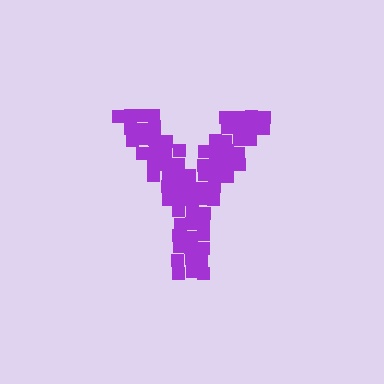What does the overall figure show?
The overall figure shows the letter Y.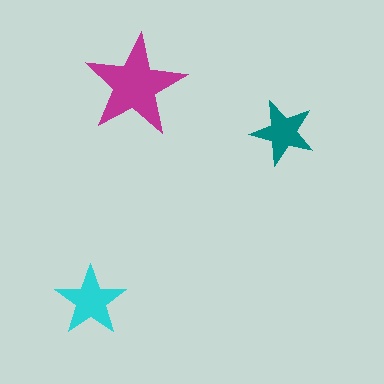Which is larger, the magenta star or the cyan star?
The magenta one.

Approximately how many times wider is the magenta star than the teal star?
About 1.5 times wider.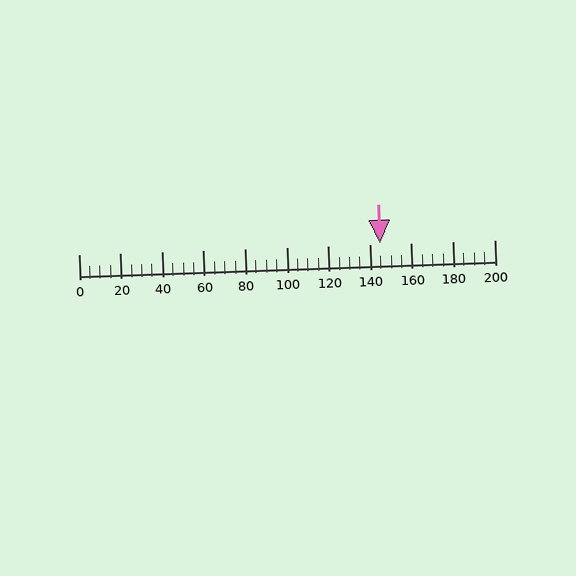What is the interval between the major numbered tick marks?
The major tick marks are spaced 20 units apart.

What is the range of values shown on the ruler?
The ruler shows values from 0 to 200.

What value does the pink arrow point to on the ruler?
The pink arrow points to approximately 145.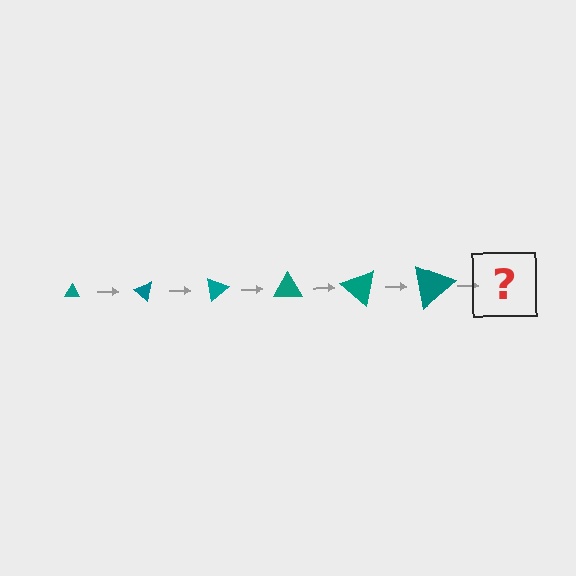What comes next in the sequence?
The next element should be a triangle, larger than the previous one and rotated 240 degrees from the start.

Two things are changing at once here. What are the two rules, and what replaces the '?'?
The two rules are that the triangle grows larger each step and it rotates 40 degrees each step. The '?' should be a triangle, larger than the previous one and rotated 240 degrees from the start.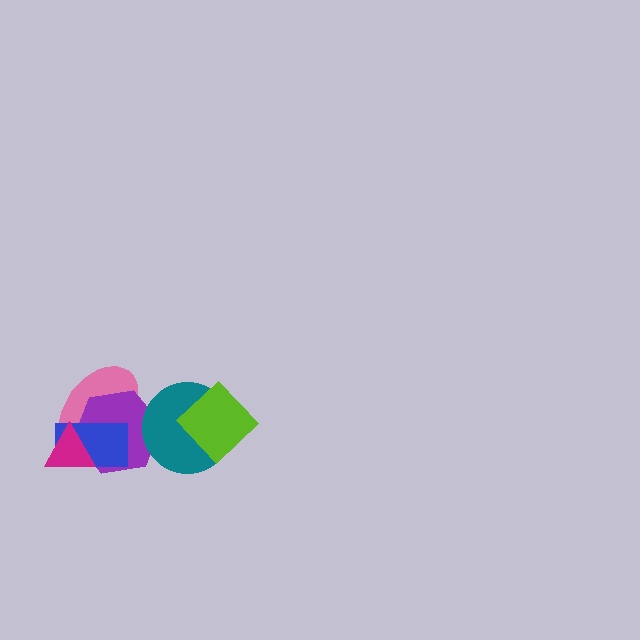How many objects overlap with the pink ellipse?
3 objects overlap with the pink ellipse.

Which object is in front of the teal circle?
The lime diamond is in front of the teal circle.